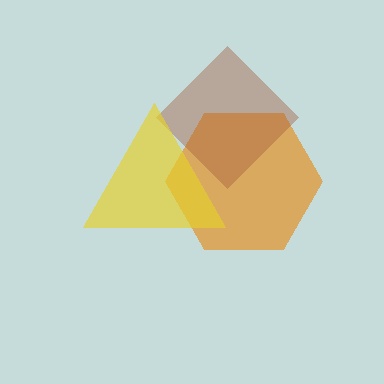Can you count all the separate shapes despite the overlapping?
Yes, there are 3 separate shapes.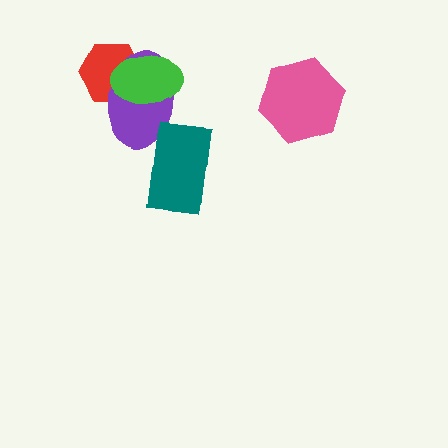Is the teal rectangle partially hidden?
No, no other shape covers it.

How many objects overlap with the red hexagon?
2 objects overlap with the red hexagon.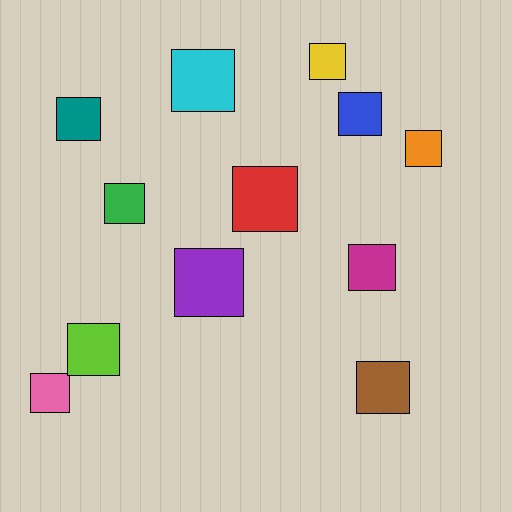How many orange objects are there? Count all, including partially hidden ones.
There is 1 orange object.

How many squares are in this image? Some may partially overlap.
There are 12 squares.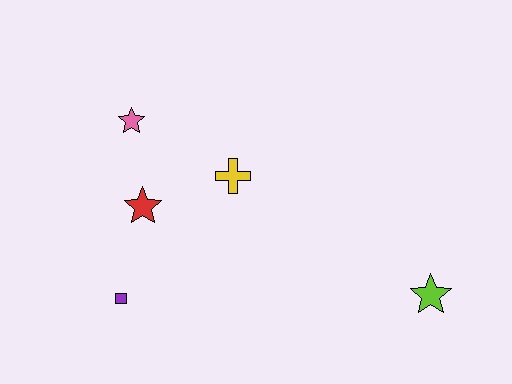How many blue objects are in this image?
There are no blue objects.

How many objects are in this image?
There are 5 objects.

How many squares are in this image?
There is 1 square.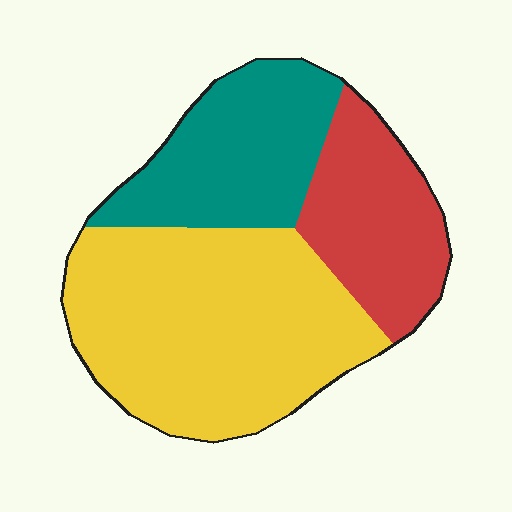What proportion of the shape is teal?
Teal covers around 25% of the shape.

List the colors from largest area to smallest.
From largest to smallest: yellow, teal, red.